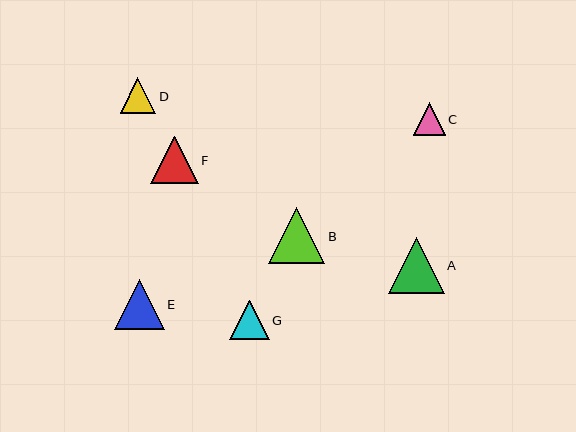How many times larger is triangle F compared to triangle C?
Triangle F is approximately 1.5 times the size of triangle C.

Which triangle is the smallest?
Triangle C is the smallest with a size of approximately 32 pixels.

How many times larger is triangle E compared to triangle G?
Triangle E is approximately 1.3 times the size of triangle G.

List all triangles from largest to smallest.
From largest to smallest: B, A, E, F, G, D, C.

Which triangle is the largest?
Triangle B is the largest with a size of approximately 56 pixels.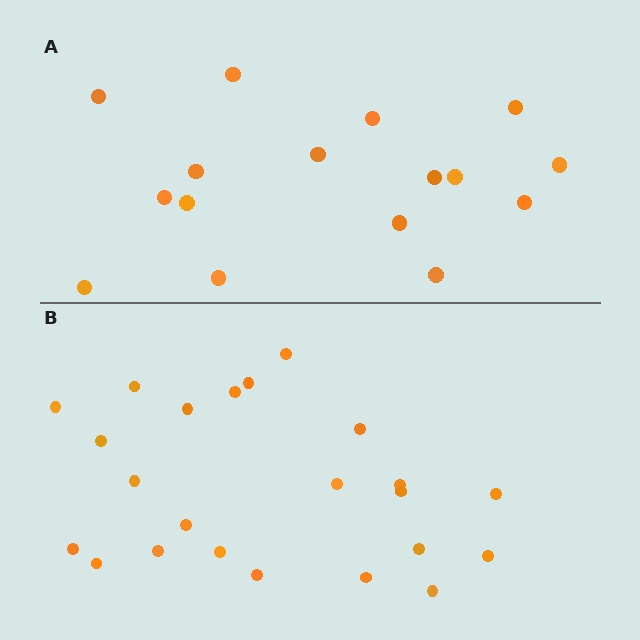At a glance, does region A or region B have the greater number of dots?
Region B (the bottom region) has more dots.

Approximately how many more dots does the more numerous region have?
Region B has roughly 8 or so more dots than region A.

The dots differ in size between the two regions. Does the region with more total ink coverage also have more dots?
No. Region A has more total ink coverage because its dots are larger, but region B actually contains more individual dots. Total area can be misleading — the number of items is what matters here.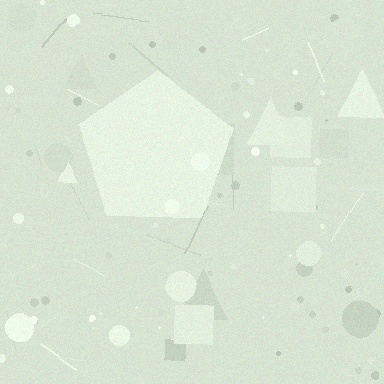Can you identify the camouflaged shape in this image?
The camouflaged shape is a pentagon.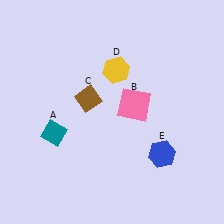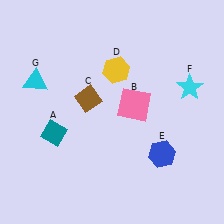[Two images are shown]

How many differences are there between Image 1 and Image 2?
There are 2 differences between the two images.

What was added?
A cyan star (F), a cyan triangle (G) were added in Image 2.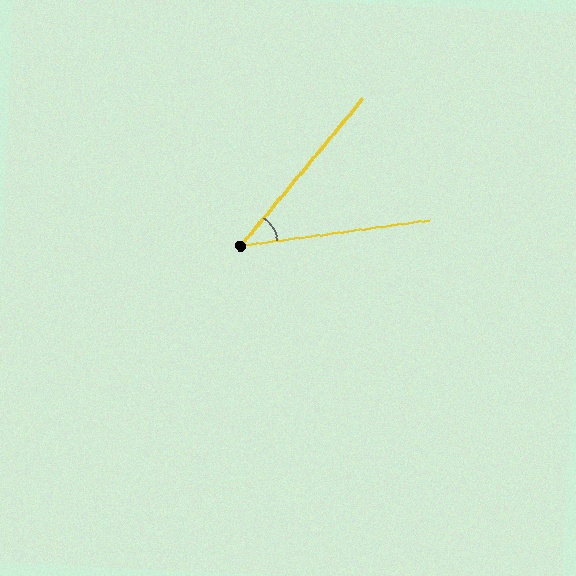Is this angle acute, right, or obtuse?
It is acute.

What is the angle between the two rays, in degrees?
Approximately 42 degrees.